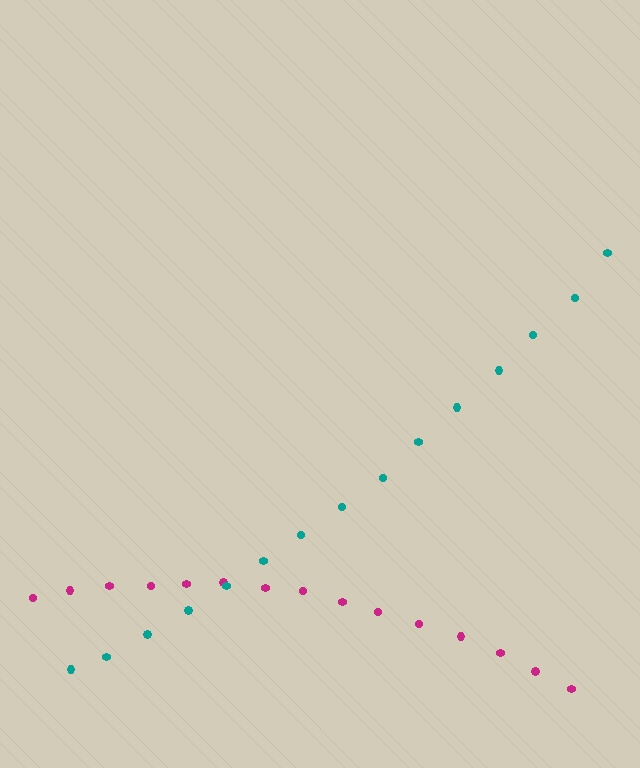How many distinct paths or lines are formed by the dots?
There are 2 distinct paths.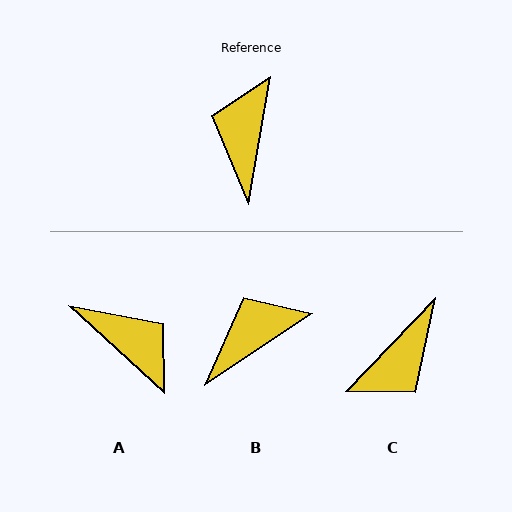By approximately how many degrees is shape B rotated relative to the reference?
Approximately 47 degrees clockwise.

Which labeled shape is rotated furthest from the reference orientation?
C, about 146 degrees away.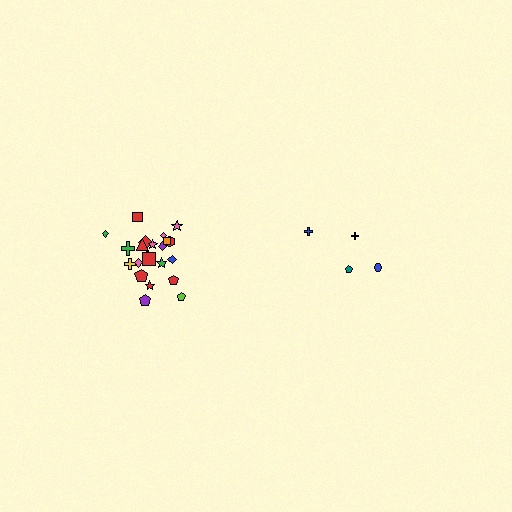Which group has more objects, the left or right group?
The left group.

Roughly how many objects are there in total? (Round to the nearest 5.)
Roughly 25 objects in total.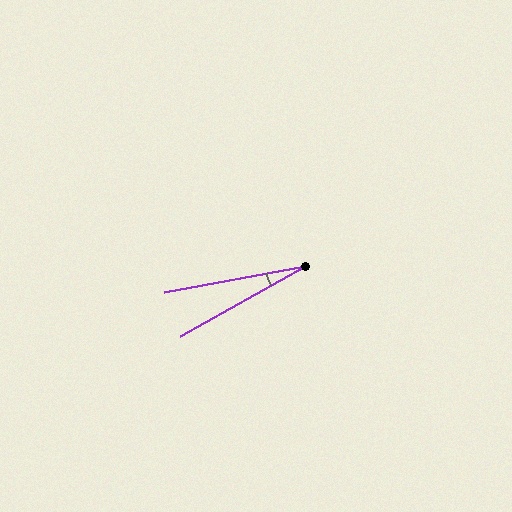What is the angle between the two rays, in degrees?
Approximately 19 degrees.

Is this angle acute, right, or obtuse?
It is acute.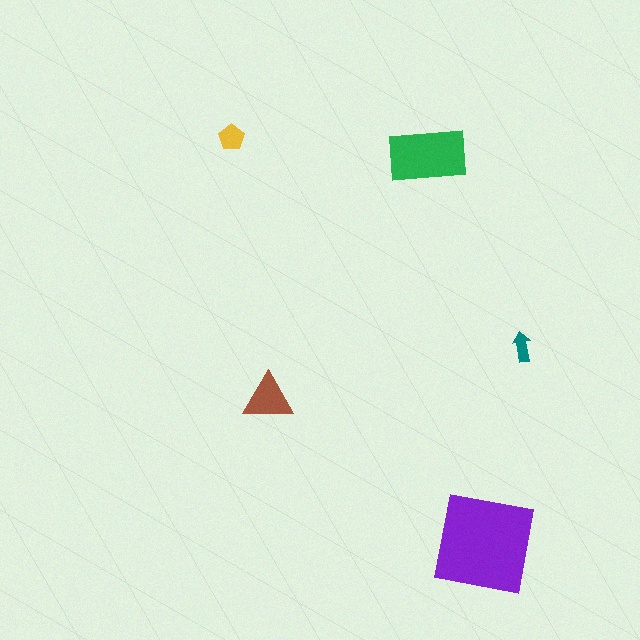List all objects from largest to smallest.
The purple square, the green rectangle, the brown triangle, the yellow pentagon, the teal arrow.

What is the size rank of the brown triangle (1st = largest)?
3rd.